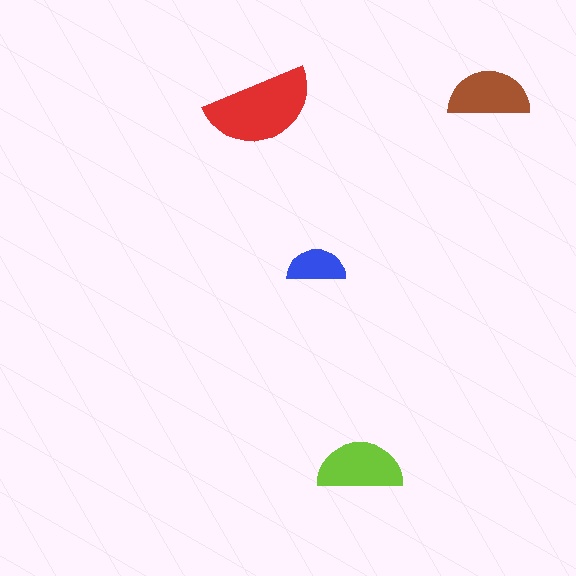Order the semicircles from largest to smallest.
the red one, the lime one, the brown one, the blue one.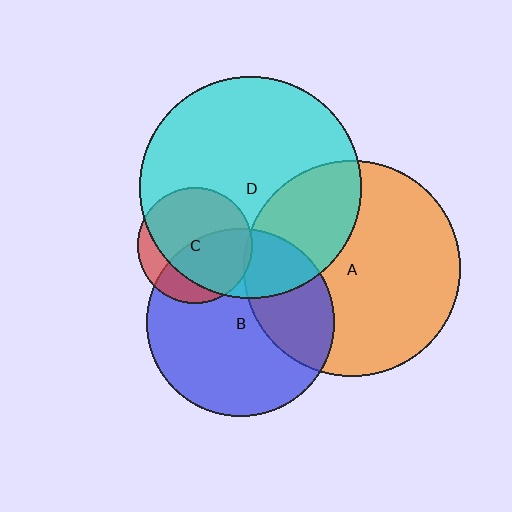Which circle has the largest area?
Circle D (cyan).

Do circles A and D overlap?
Yes.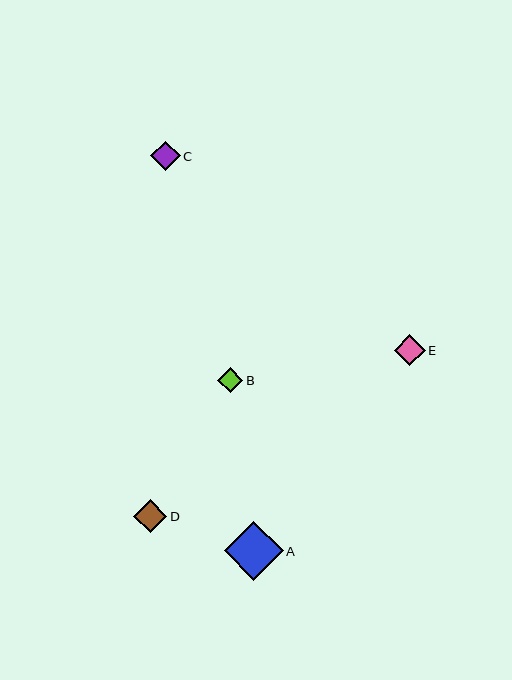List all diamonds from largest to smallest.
From largest to smallest: A, D, E, C, B.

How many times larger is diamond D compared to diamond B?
Diamond D is approximately 1.3 times the size of diamond B.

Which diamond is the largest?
Diamond A is the largest with a size of approximately 58 pixels.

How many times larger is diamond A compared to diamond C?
Diamond A is approximately 2.0 times the size of diamond C.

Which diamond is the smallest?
Diamond B is the smallest with a size of approximately 25 pixels.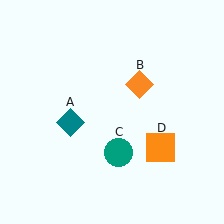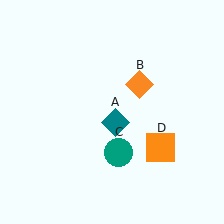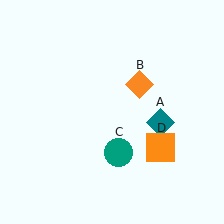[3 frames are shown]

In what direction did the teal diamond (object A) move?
The teal diamond (object A) moved right.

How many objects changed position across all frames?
1 object changed position: teal diamond (object A).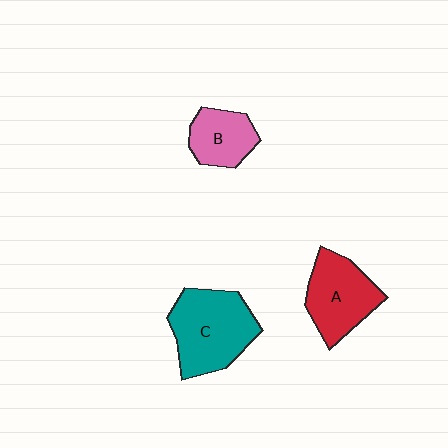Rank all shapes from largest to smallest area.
From largest to smallest: C (teal), A (red), B (pink).